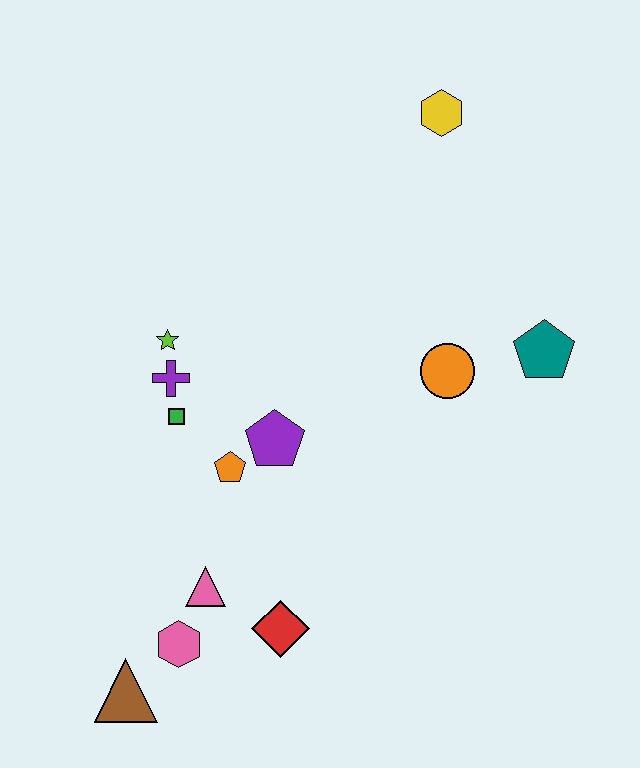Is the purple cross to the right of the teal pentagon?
No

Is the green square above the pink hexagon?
Yes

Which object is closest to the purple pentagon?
The orange pentagon is closest to the purple pentagon.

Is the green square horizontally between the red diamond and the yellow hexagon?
No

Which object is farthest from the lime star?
The teal pentagon is farthest from the lime star.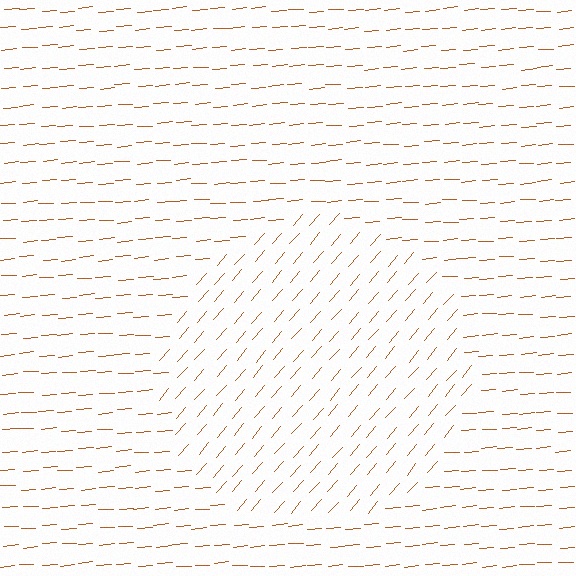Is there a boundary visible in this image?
Yes, there is a texture boundary formed by a change in line orientation.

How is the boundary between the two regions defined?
The boundary is defined purely by a change in line orientation (approximately 45 degrees difference). All lines are the same color and thickness.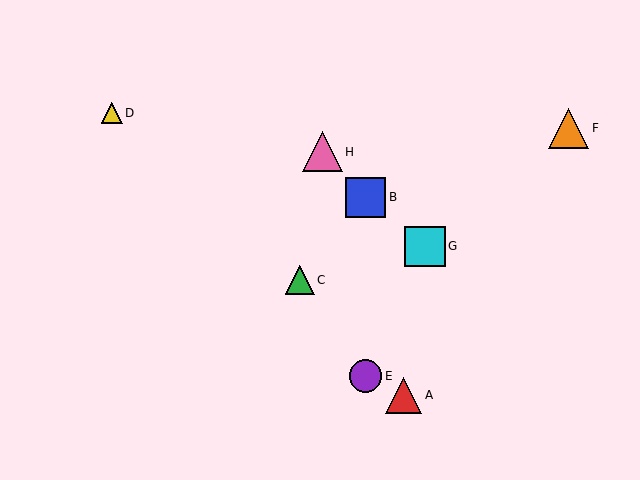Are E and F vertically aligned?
No, E is at x≈365 and F is at x≈569.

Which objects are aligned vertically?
Objects B, E are aligned vertically.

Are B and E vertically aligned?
Yes, both are at x≈365.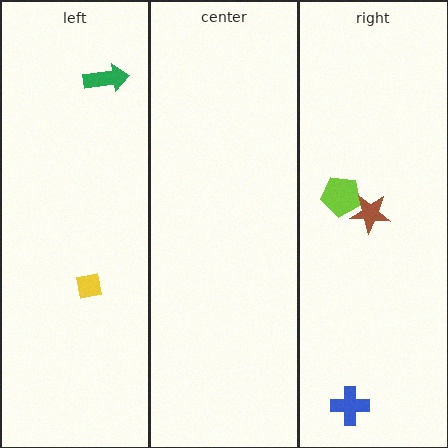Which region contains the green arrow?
The left region.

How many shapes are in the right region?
3.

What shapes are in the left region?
The green arrow, the yellow square.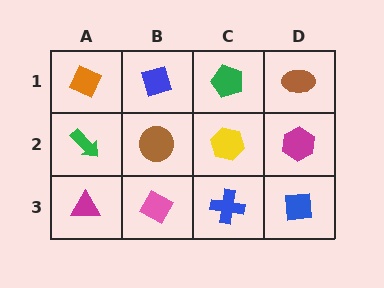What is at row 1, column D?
A brown ellipse.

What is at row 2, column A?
A green arrow.